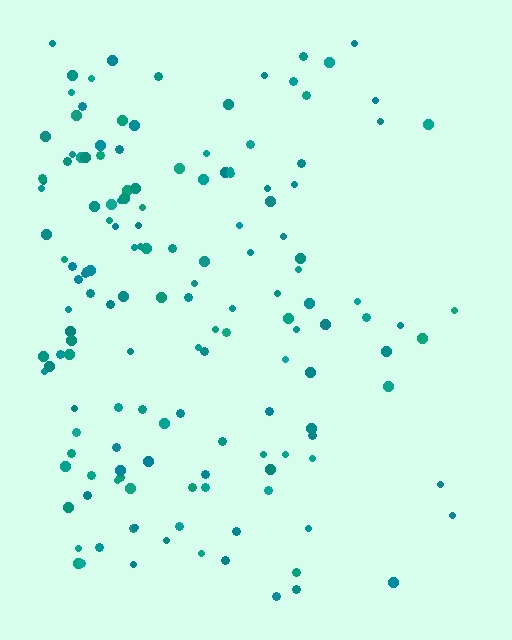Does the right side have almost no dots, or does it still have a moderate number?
Still a moderate number, just noticeably fewer than the left.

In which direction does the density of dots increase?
From right to left, with the left side densest.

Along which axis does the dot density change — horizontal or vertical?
Horizontal.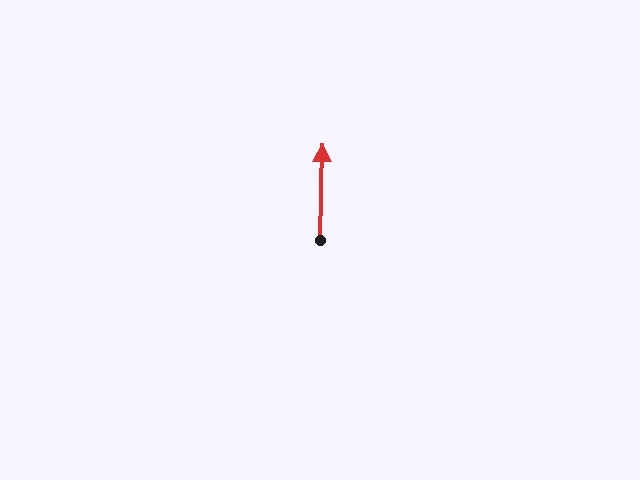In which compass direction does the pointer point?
North.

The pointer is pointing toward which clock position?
Roughly 12 o'clock.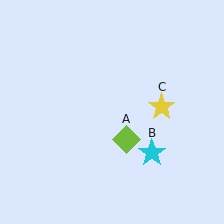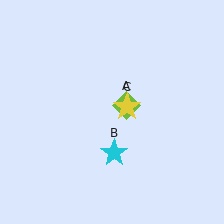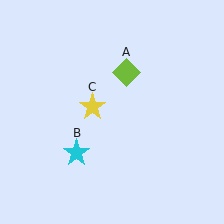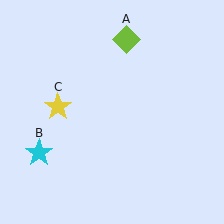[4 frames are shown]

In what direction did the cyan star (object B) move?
The cyan star (object B) moved left.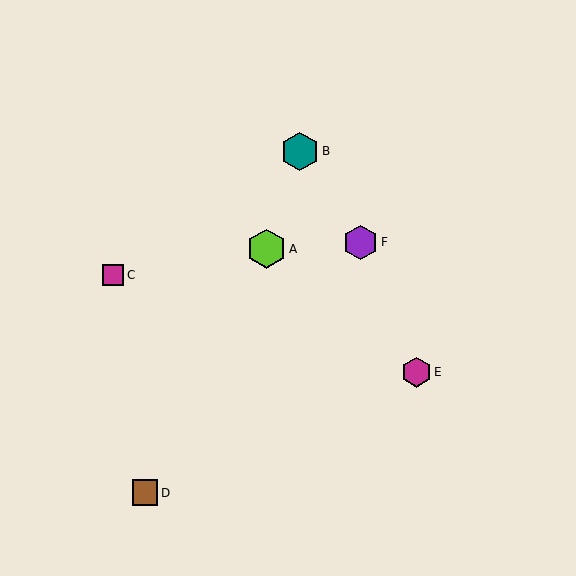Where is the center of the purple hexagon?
The center of the purple hexagon is at (360, 242).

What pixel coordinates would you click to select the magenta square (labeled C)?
Click at (113, 275) to select the magenta square C.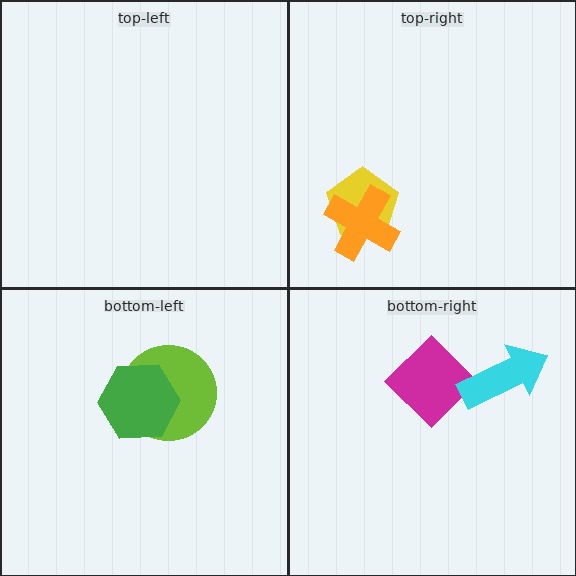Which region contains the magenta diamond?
The bottom-right region.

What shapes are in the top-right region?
The yellow pentagon, the orange cross.